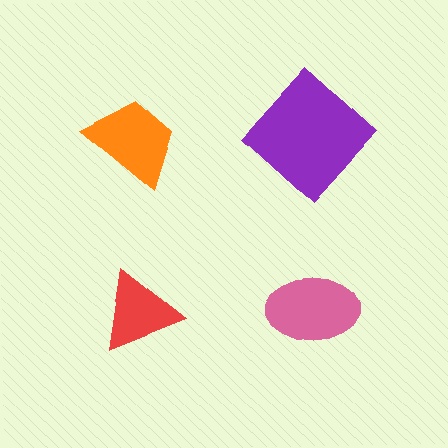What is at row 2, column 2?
A pink ellipse.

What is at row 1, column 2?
A purple diamond.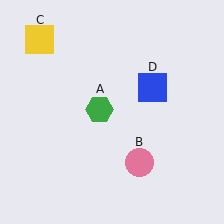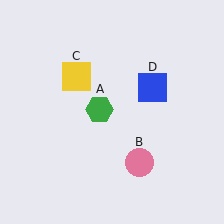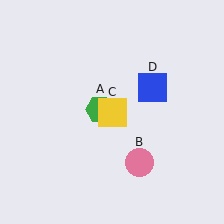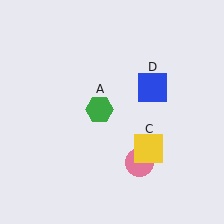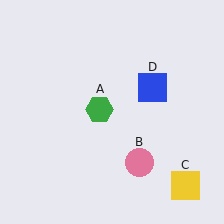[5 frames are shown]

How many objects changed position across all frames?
1 object changed position: yellow square (object C).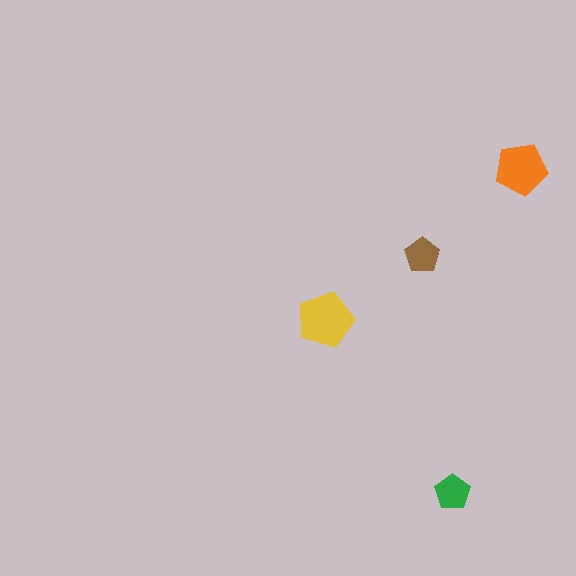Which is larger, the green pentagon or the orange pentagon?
The orange one.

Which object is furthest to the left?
The yellow pentagon is leftmost.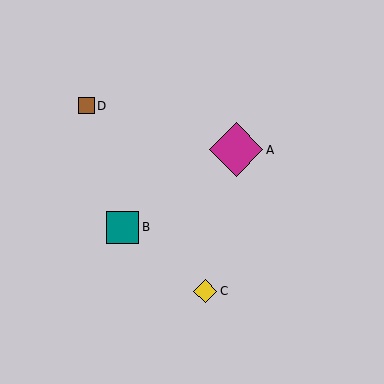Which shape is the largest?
The magenta diamond (labeled A) is the largest.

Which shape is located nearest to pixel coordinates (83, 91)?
The brown square (labeled D) at (86, 106) is nearest to that location.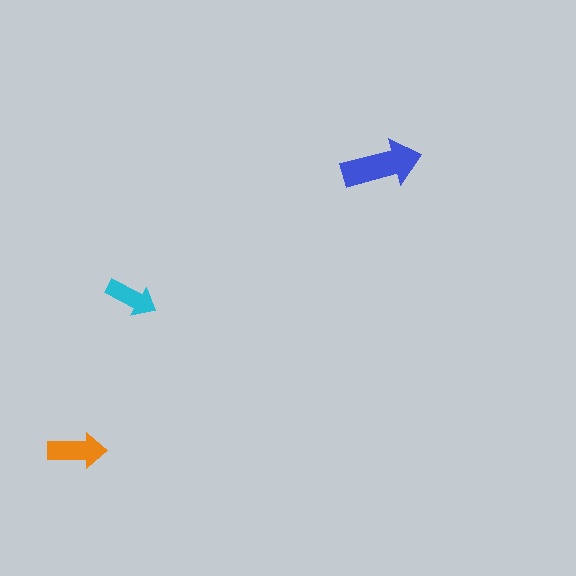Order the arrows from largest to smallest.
the blue one, the orange one, the cyan one.